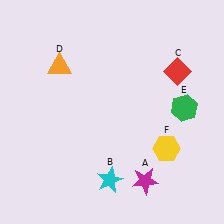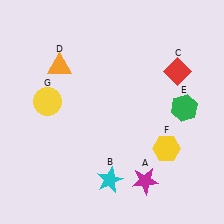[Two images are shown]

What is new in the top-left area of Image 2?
A yellow circle (G) was added in the top-left area of Image 2.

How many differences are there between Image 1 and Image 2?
There is 1 difference between the two images.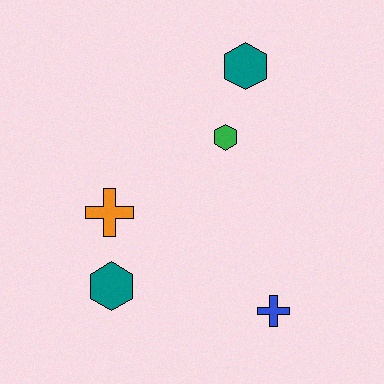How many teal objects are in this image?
There are 2 teal objects.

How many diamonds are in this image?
There are no diamonds.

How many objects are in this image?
There are 5 objects.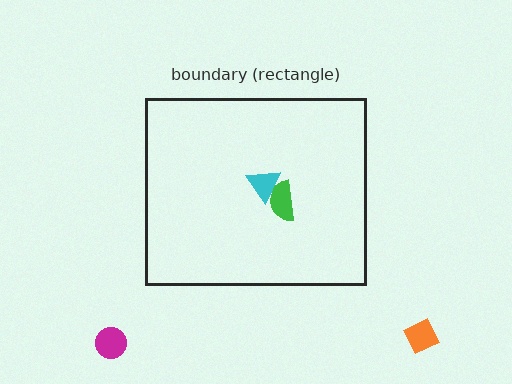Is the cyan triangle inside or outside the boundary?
Inside.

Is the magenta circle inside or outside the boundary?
Outside.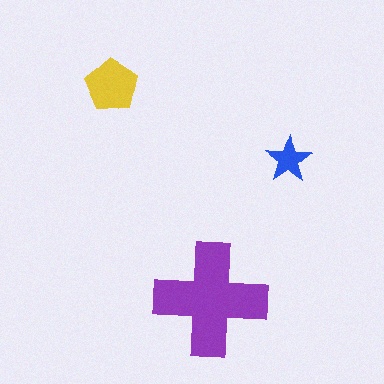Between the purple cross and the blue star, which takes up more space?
The purple cross.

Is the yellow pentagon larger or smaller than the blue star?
Larger.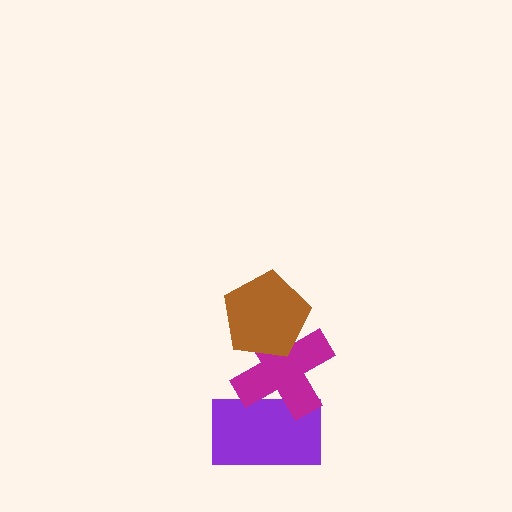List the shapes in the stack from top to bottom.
From top to bottom: the brown pentagon, the magenta cross, the purple rectangle.